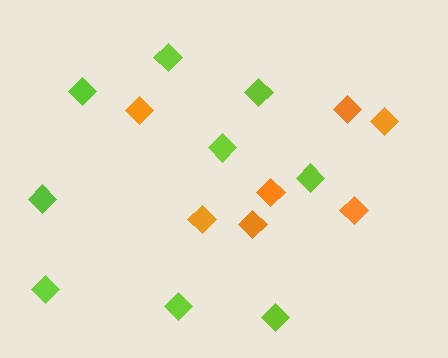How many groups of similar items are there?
There are 2 groups: one group of orange diamonds (7) and one group of lime diamonds (9).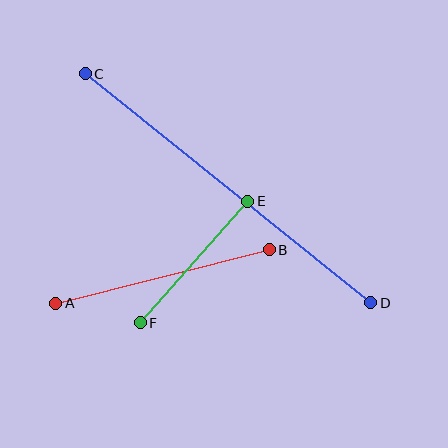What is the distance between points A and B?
The distance is approximately 220 pixels.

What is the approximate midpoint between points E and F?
The midpoint is at approximately (194, 262) pixels.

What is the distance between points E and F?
The distance is approximately 162 pixels.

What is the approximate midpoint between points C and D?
The midpoint is at approximately (228, 188) pixels.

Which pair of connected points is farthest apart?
Points C and D are farthest apart.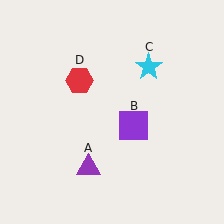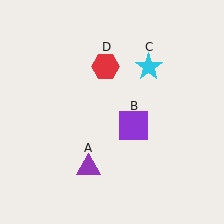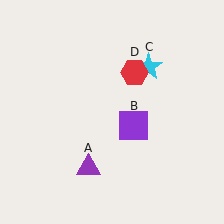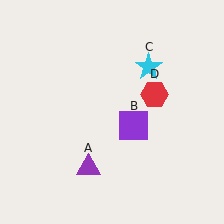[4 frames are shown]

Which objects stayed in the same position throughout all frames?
Purple triangle (object A) and purple square (object B) and cyan star (object C) remained stationary.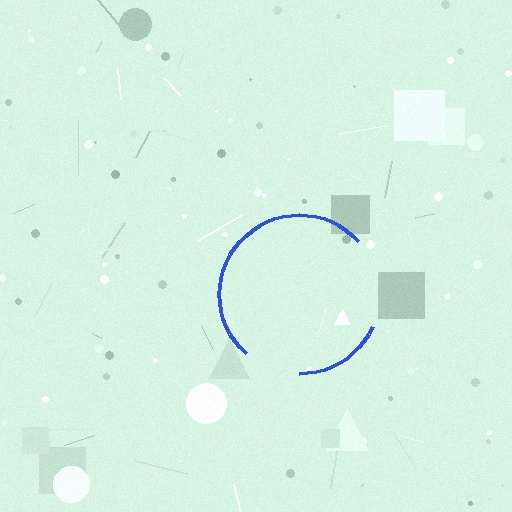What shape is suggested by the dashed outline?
The dashed outline suggests a circle.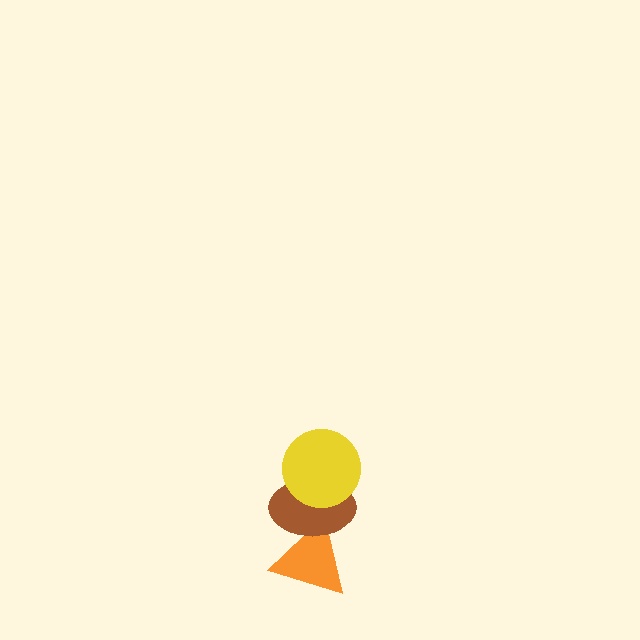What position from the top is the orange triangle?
The orange triangle is 3rd from the top.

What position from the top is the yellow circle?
The yellow circle is 1st from the top.